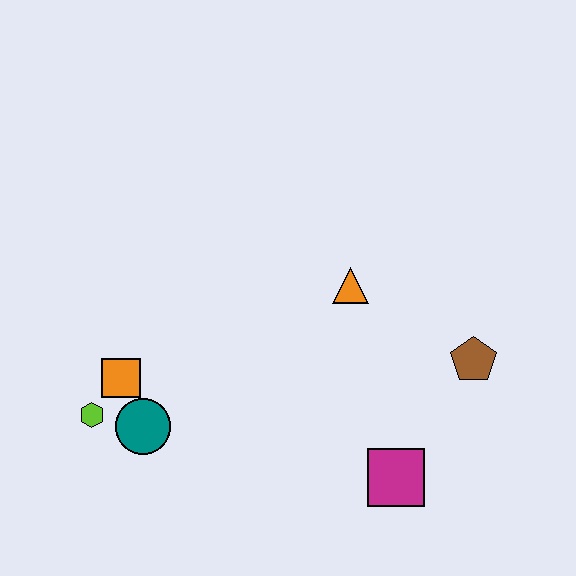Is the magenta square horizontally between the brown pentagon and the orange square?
Yes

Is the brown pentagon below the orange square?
No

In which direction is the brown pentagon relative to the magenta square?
The brown pentagon is above the magenta square.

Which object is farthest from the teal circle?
The brown pentagon is farthest from the teal circle.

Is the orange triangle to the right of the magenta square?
No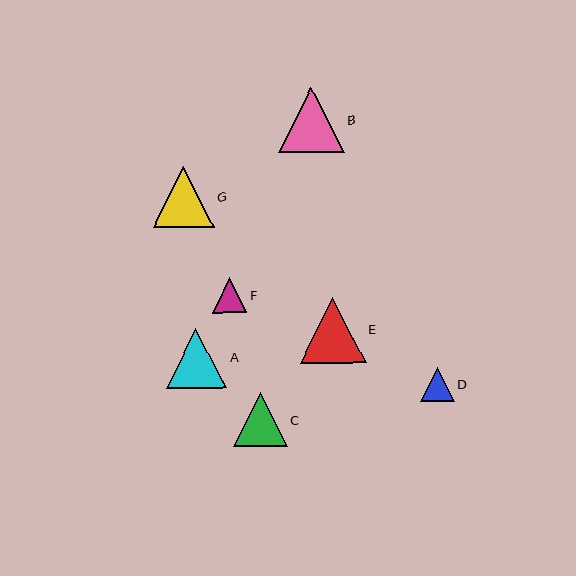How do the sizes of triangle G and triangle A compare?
Triangle G and triangle A are approximately the same size.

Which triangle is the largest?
Triangle E is the largest with a size of approximately 66 pixels.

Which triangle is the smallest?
Triangle D is the smallest with a size of approximately 34 pixels.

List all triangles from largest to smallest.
From largest to smallest: E, B, G, A, C, F, D.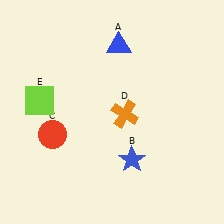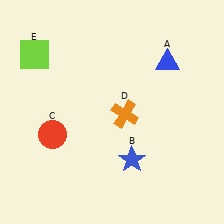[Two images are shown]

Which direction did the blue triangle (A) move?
The blue triangle (A) moved right.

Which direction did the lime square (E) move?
The lime square (E) moved up.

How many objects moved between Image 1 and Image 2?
2 objects moved between the two images.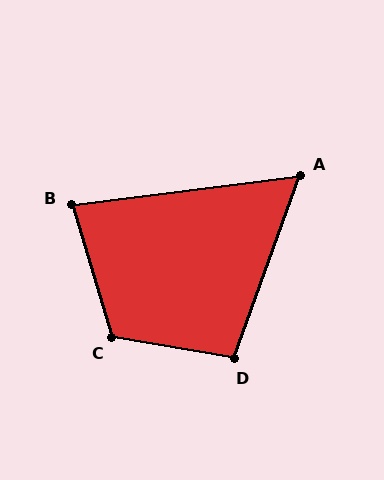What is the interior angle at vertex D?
Approximately 100 degrees (obtuse).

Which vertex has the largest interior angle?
C, at approximately 117 degrees.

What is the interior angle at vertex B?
Approximately 80 degrees (acute).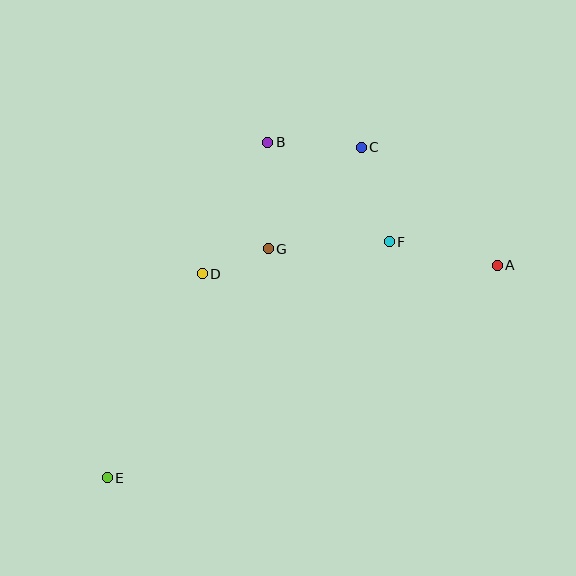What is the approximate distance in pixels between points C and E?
The distance between C and E is approximately 417 pixels.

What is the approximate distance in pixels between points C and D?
The distance between C and D is approximately 203 pixels.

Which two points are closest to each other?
Points D and G are closest to each other.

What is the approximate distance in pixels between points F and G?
The distance between F and G is approximately 121 pixels.